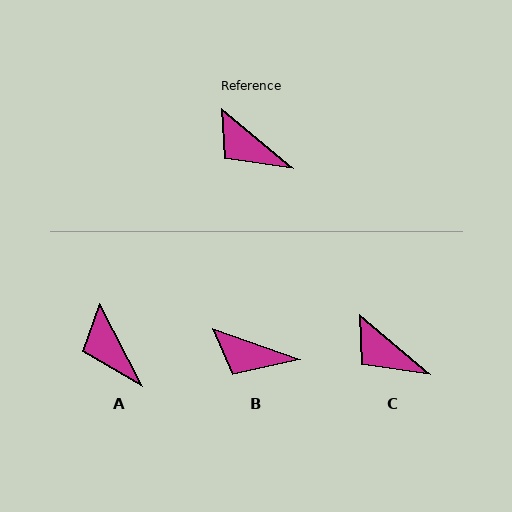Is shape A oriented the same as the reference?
No, it is off by about 22 degrees.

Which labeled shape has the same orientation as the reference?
C.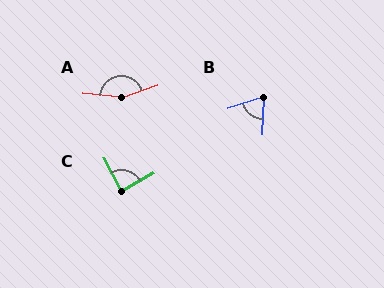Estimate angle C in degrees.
Approximately 88 degrees.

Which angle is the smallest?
B, at approximately 70 degrees.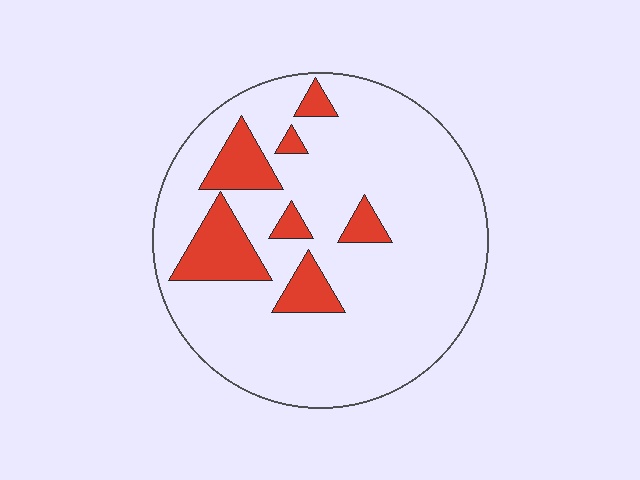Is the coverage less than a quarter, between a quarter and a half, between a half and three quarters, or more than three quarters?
Less than a quarter.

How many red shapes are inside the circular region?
7.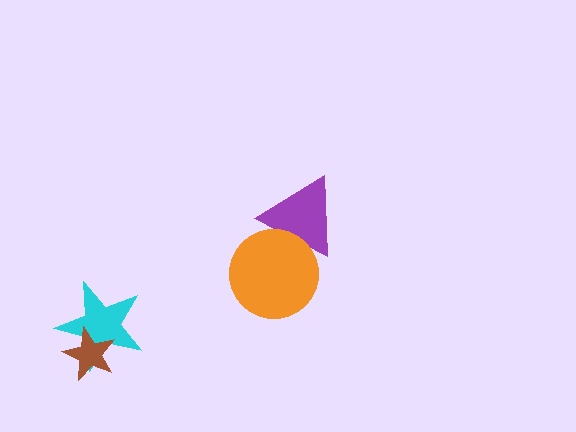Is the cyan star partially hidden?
Yes, it is partially covered by another shape.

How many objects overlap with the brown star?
1 object overlaps with the brown star.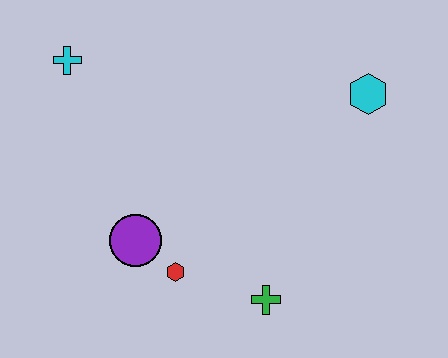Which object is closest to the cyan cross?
The purple circle is closest to the cyan cross.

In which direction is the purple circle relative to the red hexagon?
The purple circle is to the left of the red hexagon.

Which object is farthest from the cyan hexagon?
The cyan cross is farthest from the cyan hexagon.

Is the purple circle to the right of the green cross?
No